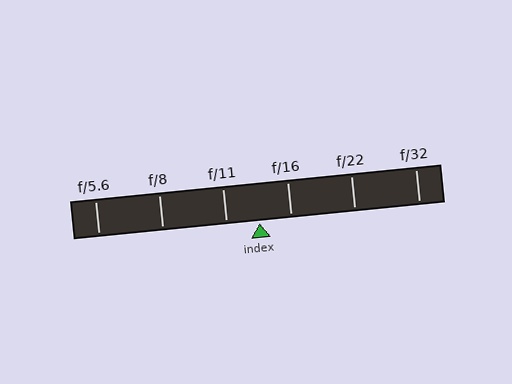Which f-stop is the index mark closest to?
The index mark is closest to f/16.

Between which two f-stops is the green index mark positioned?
The index mark is between f/11 and f/16.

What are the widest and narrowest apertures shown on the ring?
The widest aperture shown is f/5.6 and the narrowest is f/32.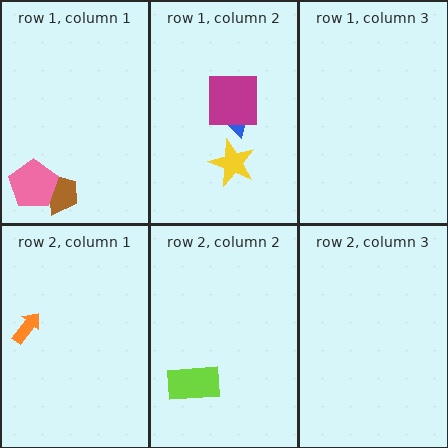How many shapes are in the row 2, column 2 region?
1.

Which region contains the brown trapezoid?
The row 1, column 1 region.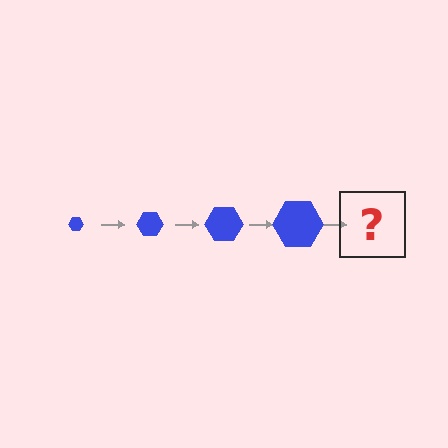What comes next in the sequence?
The next element should be a blue hexagon, larger than the previous one.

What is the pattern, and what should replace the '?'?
The pattern is that the hexagon gets progressively larger each step. The '?' should be a blue hexagon, larger than the previous one.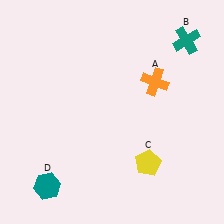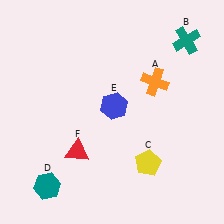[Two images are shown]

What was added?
A blue hexagon (E), a red triangle (F) were added in Image 2.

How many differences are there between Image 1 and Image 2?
There are 2 differences between the two images.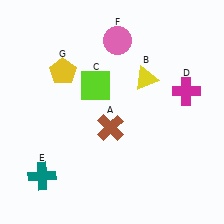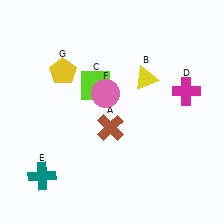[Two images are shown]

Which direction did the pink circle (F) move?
The pink circle (F) moved down.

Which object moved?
The pink circle (F) moved down.